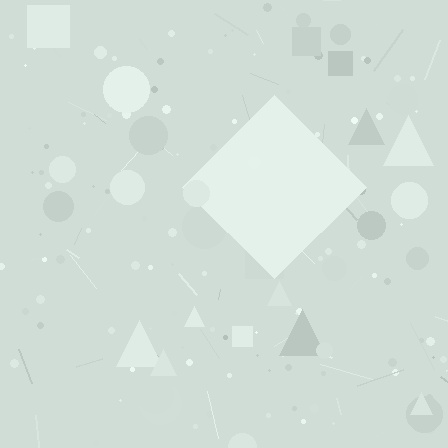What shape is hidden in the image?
A diamond is hidden in the image.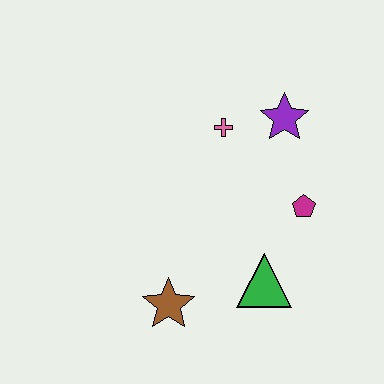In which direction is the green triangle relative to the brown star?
The green triangle is to the right of the brown star.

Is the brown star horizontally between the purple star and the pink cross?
No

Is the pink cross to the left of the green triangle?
Yes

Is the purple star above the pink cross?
Yes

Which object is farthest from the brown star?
The purple star is farthest from the brown star.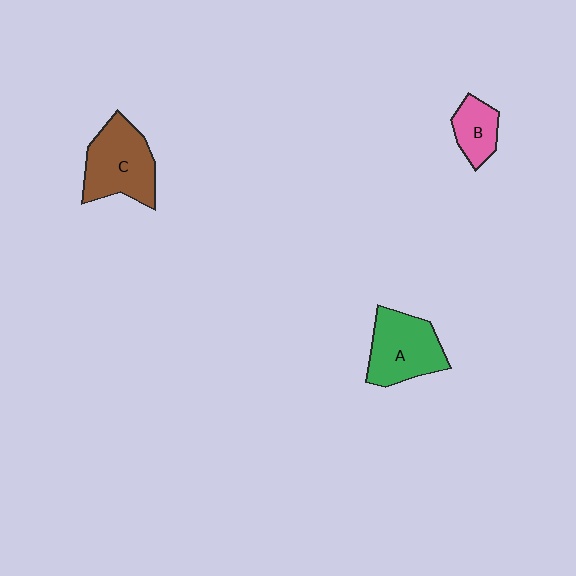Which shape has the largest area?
Shape C (brown).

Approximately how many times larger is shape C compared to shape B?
Approximately 2.0 times.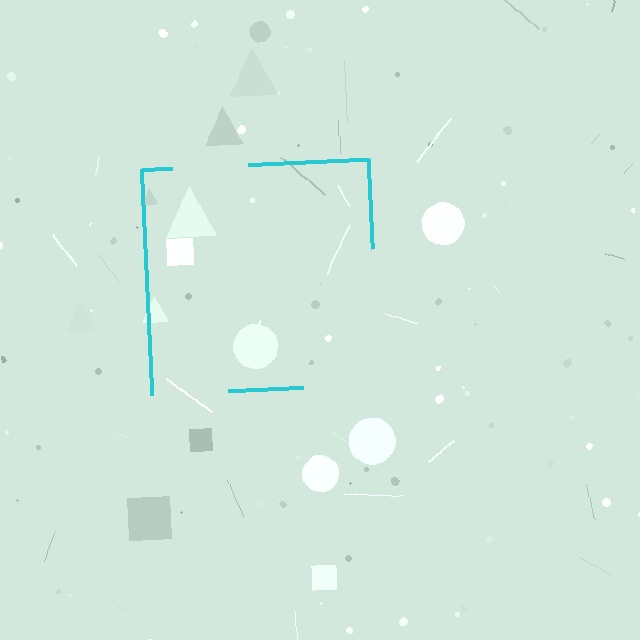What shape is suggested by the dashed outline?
The dashed outline suggests a square.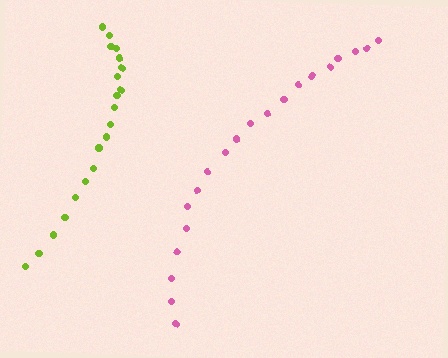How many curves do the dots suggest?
There are 2 distinct paths.